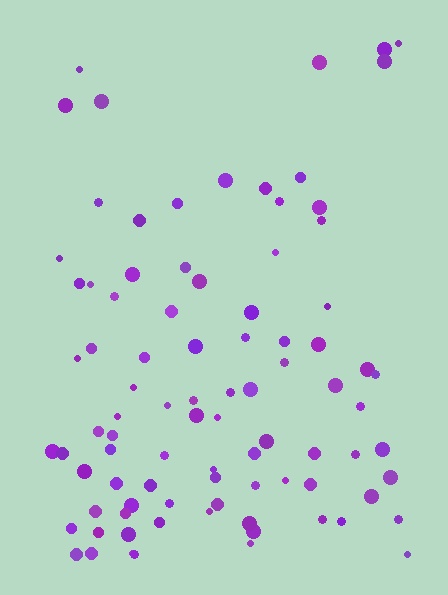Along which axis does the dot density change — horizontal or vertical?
Vertical.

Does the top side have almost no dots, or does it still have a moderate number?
Still a moderate number, just noticeably fewer than the bottom.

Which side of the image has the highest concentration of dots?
The bottom.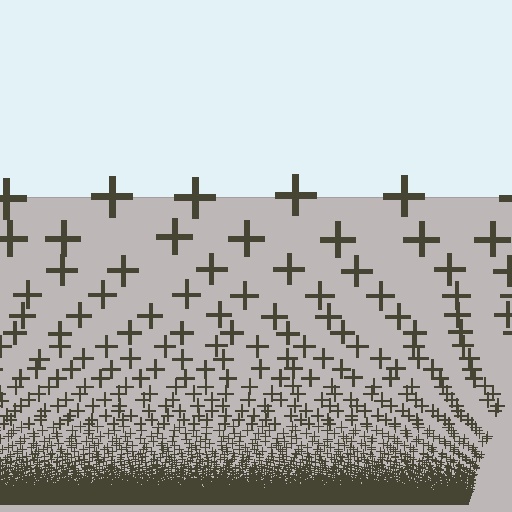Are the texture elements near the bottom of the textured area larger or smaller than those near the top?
Smaller. The gradient is inverted — elements near the bottom are smaller and denser.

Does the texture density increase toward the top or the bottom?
Density increases toward the bottom.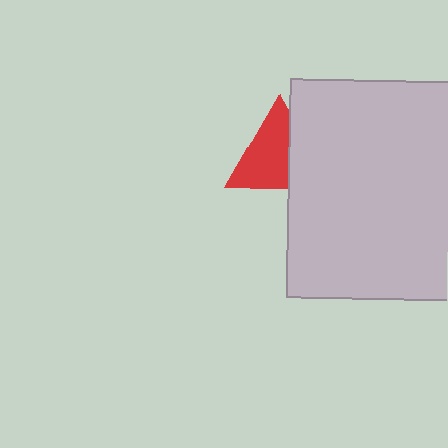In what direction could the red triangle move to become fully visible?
The red triangle could move left. That would shift it out from behind the light gray rectangle entirely.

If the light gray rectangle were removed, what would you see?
You would see the complete red triangle.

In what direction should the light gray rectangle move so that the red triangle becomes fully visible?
The light gray rectangle should move right. That is the shortest direction to clear the overlap and leave the red triangle fully visible.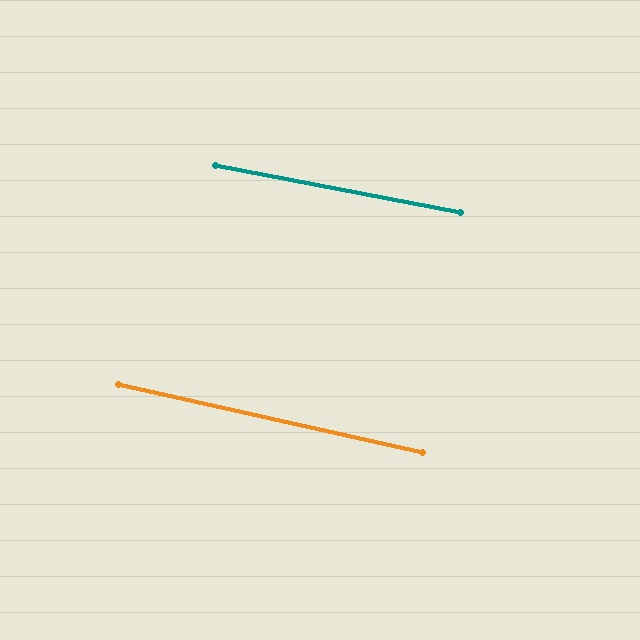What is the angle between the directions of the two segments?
Approximately 2 degrees.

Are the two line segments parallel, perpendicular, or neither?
Parallel — their directions differ by only 1.7°.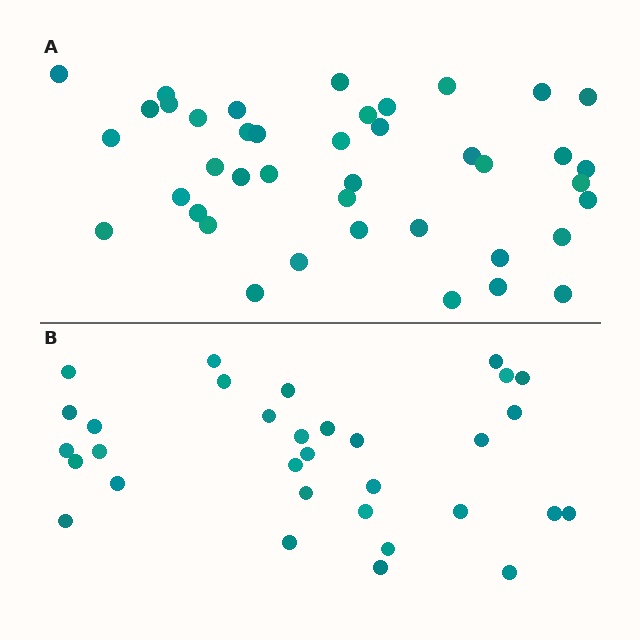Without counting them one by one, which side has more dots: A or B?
Region A (the top region) has more dots.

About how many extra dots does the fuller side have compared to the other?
Region A has roughly 8 or so more dots than region B.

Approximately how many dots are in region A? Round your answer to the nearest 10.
About 40 dots. (The exact count is 41, which rounds to 40.)